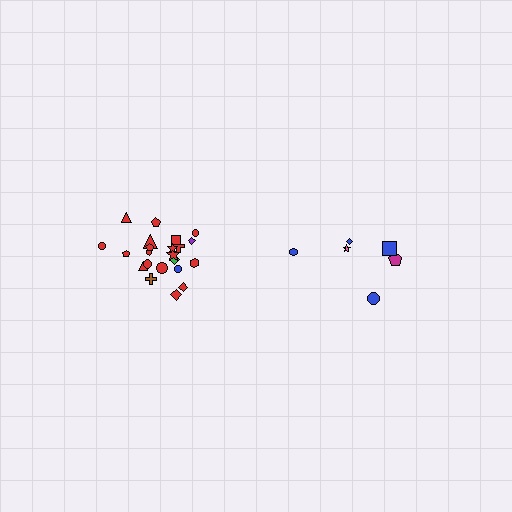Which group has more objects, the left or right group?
The left group.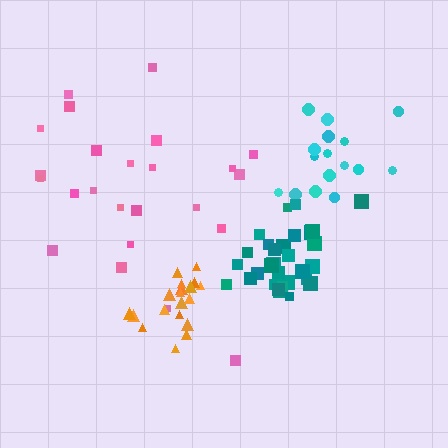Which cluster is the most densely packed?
Teal.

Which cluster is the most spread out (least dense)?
Pink.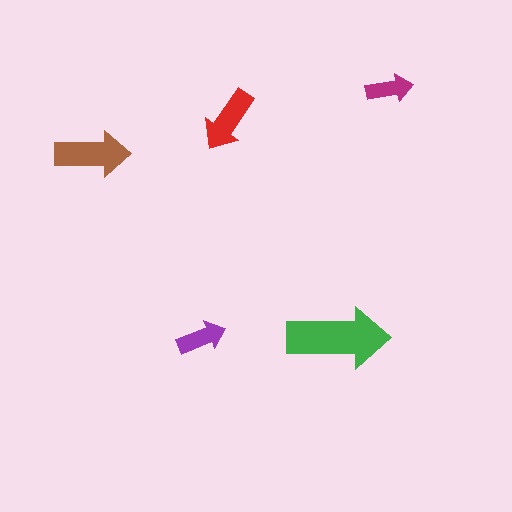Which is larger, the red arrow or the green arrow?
The green one.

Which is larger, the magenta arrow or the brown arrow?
The brown one.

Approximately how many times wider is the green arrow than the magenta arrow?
About 2 times wider.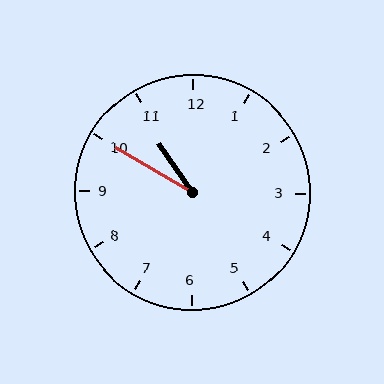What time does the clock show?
10:50.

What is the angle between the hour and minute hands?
Approximately 25 degrees.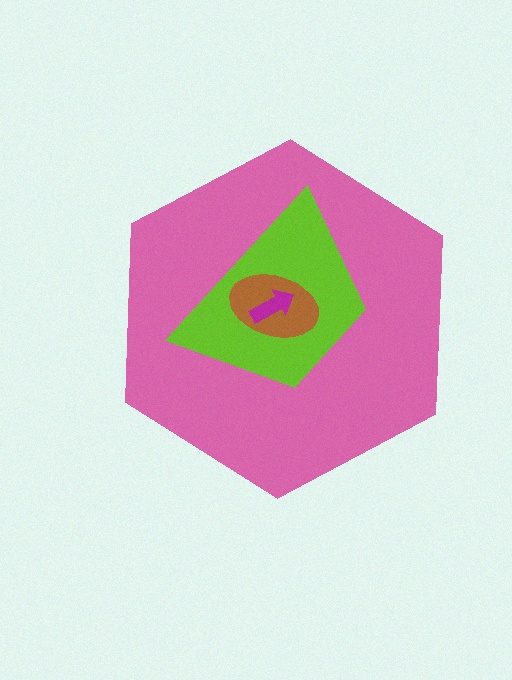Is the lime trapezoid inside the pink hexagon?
Yes.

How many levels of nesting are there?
4.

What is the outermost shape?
The pink hexagon.